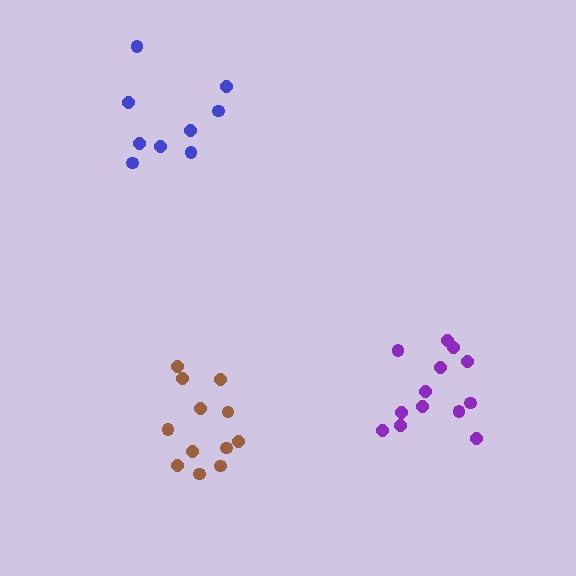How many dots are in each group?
Group 1: 9 dots, Group 2: 13 dots, Group 3: 12 dots (34 total).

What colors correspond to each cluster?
The clusters are colored: blue, purple, brown.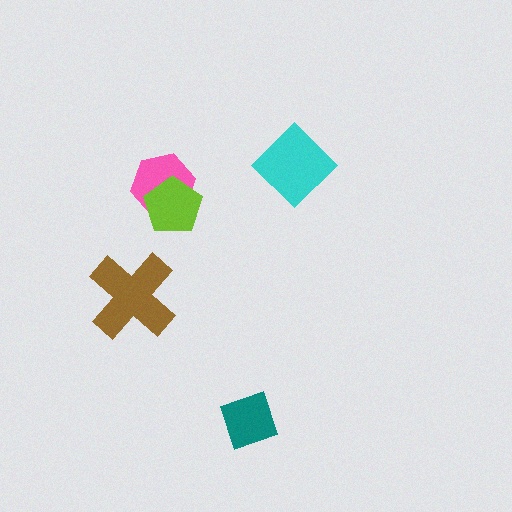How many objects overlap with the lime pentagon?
1 object overlaps with the lime pentagon.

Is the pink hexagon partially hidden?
Yes, it is partially covered by another shape.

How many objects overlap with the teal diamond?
0 objects overlap with the teal diamond.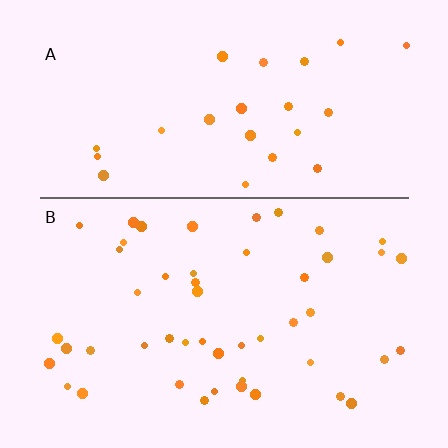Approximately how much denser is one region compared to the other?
Approximately 1.9× — region B over region A.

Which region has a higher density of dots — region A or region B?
B (the bottom).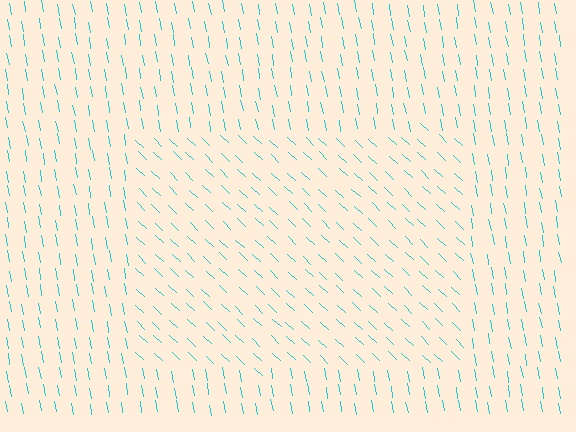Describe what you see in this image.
The image is filled with small cyan line segments. A rectangle region in the image has lines oriented differently from the surrounding lines, creating a visible texture boundary.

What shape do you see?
I see a rectangle.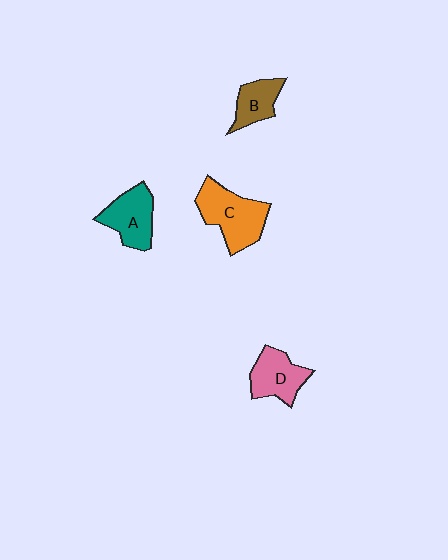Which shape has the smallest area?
Shape B (brown).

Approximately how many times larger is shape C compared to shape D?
Approximately 1.4 times.